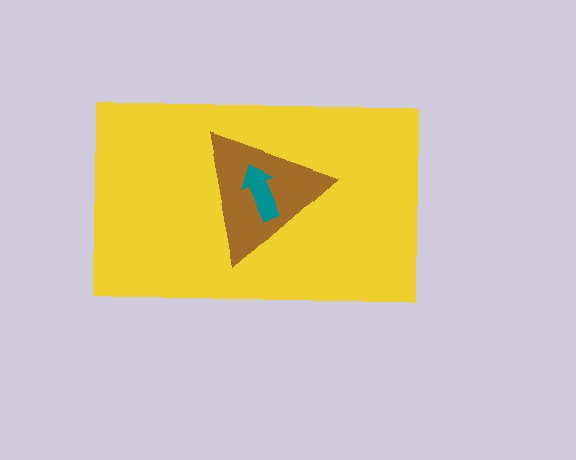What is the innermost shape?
The teal arrow.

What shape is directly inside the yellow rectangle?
The brown triangle.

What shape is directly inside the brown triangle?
The teal arrow.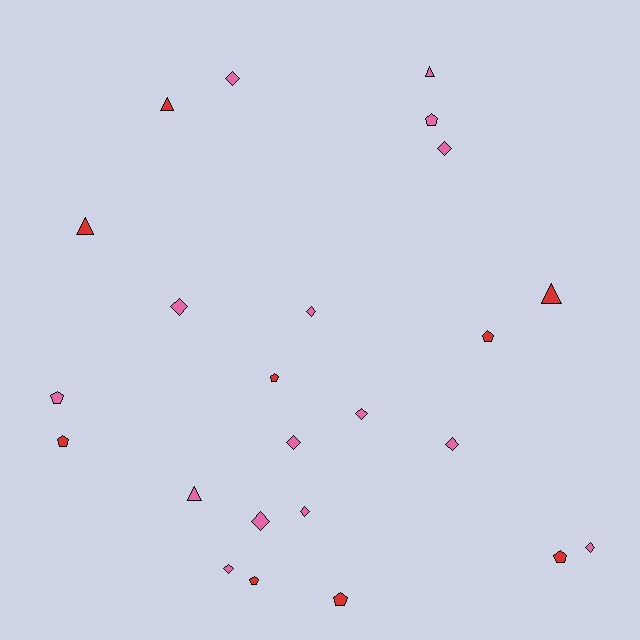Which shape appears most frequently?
Diamond, with 11 objects.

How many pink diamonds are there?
There are 11 pink diamonds.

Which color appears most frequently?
Pink, with 15 objects.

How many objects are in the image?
There are 24 objects.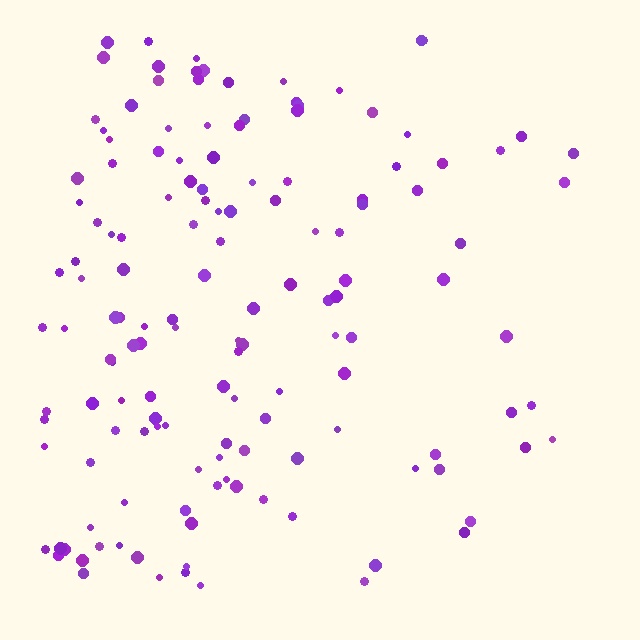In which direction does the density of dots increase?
From right to left, with the left side densest.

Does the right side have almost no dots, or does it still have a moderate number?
Still a moderate number, just noticeably fewer than the left.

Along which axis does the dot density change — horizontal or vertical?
Horizontal.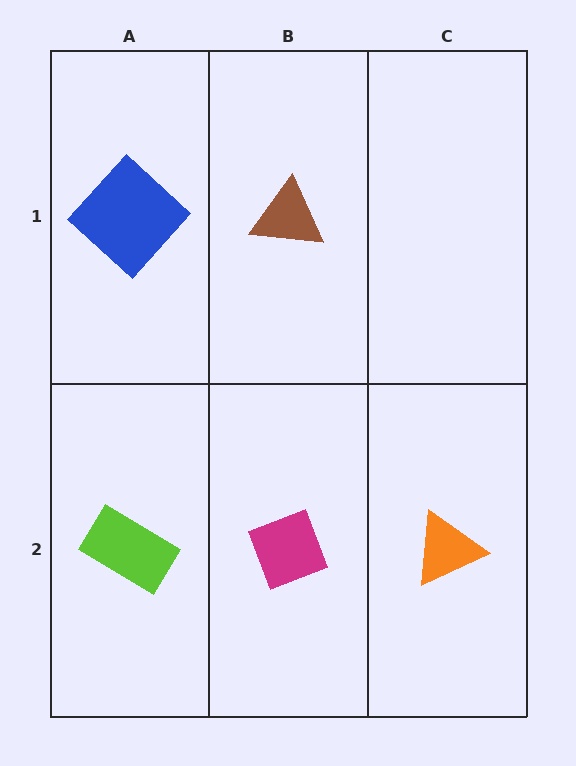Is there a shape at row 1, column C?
No, that cell is empty.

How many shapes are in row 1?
2 shapes.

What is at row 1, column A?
A blue diamond.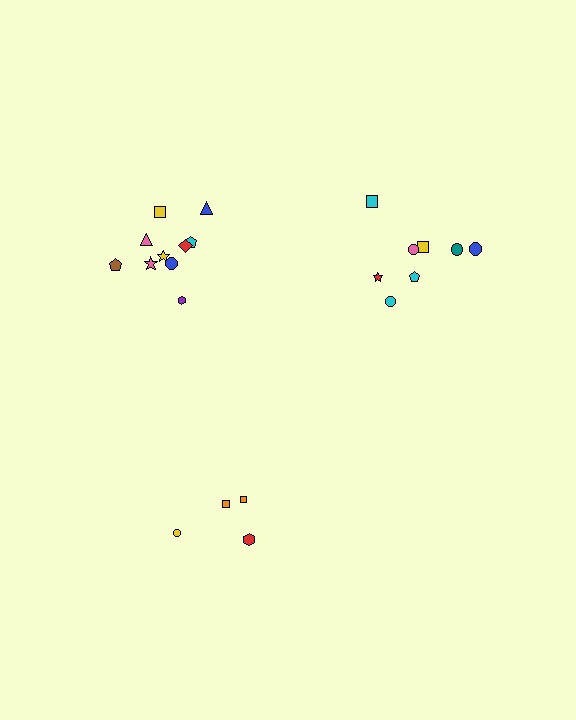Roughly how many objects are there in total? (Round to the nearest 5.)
Roughly 20 objects in total.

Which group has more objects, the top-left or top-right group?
The top-left group.